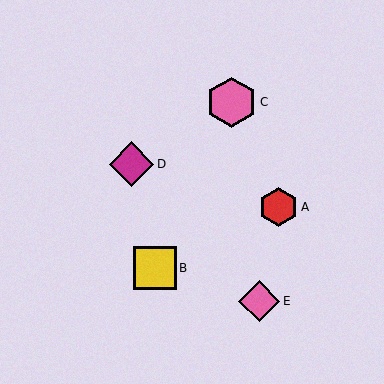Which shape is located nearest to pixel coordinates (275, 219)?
The red hexagon (labeled A) at (279, 207) is nearest to that location.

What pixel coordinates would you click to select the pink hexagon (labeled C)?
Click at (231, 102) to select the pink hexagon C.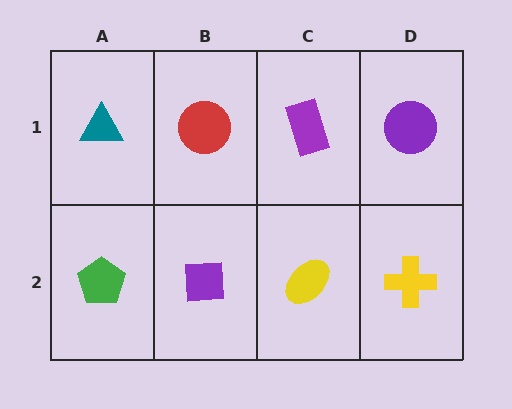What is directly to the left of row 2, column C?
A purple square.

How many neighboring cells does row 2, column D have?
2.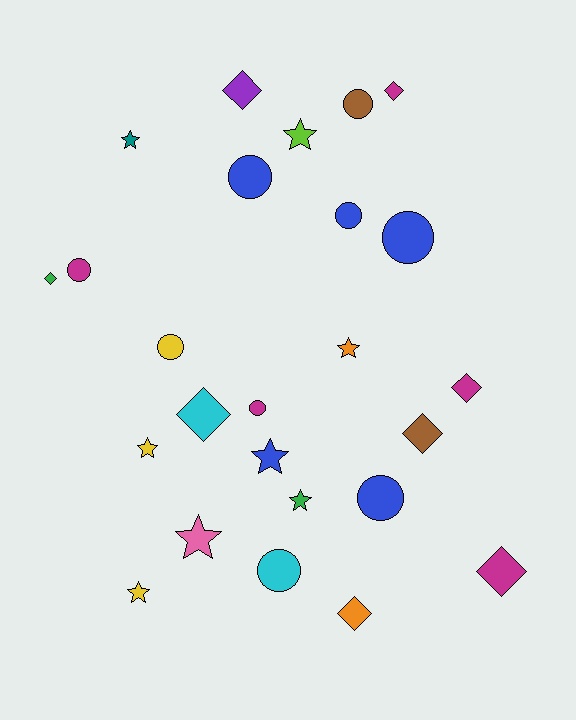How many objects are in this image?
There are 25 objects.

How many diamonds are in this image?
There are 8 diamonds.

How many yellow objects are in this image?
There are 3 yellow objects.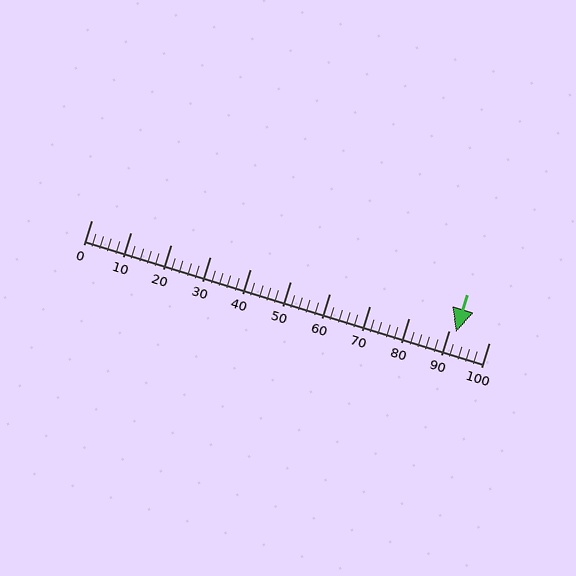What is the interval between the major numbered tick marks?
The major tick marks are spaced 10 units apart.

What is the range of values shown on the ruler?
The ruler shows values from 0 to 100.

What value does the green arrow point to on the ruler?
The green arrow points to approximately 92.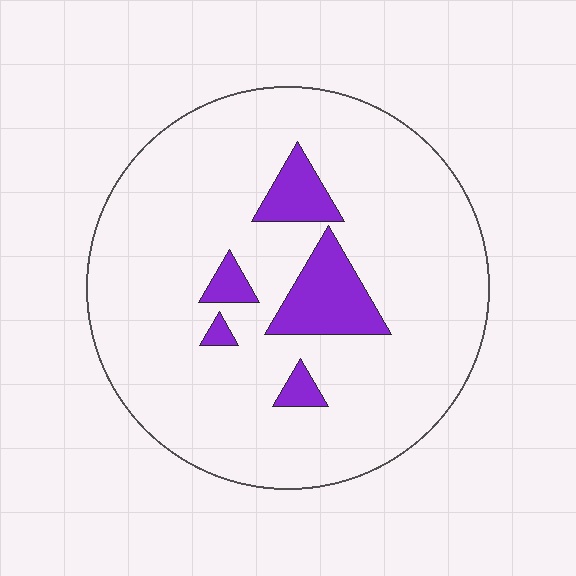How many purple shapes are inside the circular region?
5.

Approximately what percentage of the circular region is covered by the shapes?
Approximately 10%.